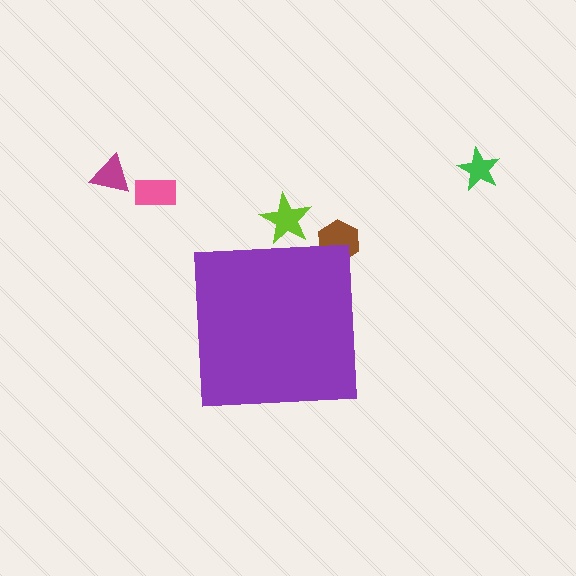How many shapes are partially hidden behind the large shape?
2 shapes are partially hidden.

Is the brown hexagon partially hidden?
Yes, the brown hexagon is partially hidden behind the purple square.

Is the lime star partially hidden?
Yes, the lime star is partially hidden behind the purple square.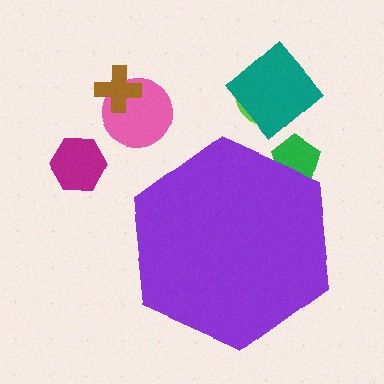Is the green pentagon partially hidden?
Yes, the green pentagon is partially hidden behind the purple hexagon.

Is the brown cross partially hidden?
No, the brown cross is fully visible.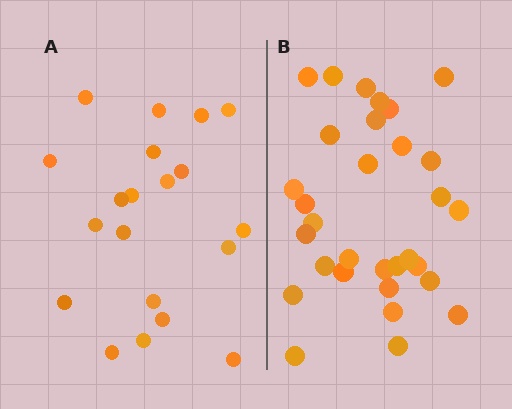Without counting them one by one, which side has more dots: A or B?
Region B (the right region) has more dots.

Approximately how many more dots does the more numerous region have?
Region B has roughly 12 or so more dots than region A.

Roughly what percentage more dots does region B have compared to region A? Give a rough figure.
About 55% more.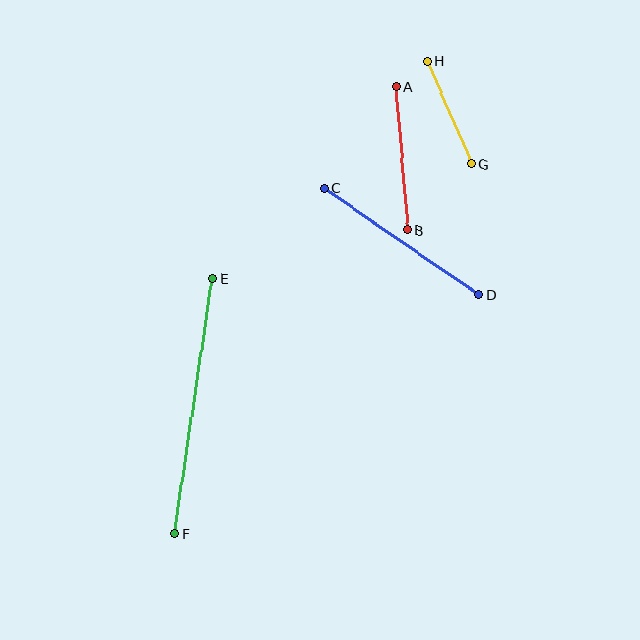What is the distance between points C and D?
The distance is approximately 188 pixels.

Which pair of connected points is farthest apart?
Points E and F are farthest apart.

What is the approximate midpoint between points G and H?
The midpoint is at approximately (449, 112) pixels.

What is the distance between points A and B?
The distance is approximately 144 pixels.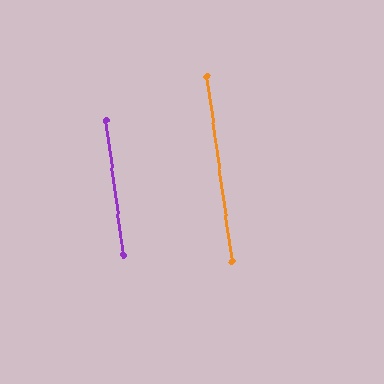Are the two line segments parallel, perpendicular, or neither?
Parallel — their directions differ by only 0.2°.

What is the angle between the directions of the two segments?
Approximately 0 degrees.